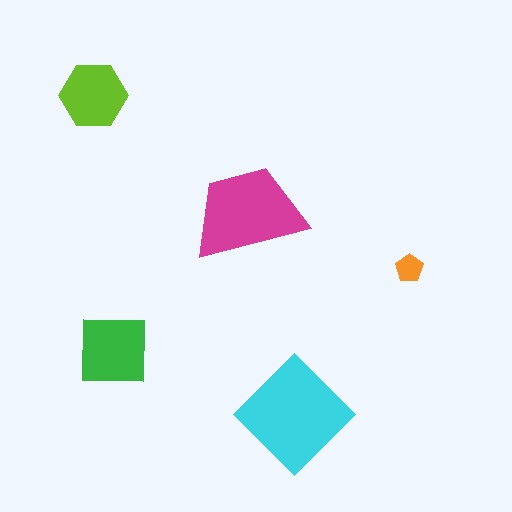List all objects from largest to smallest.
The cyan diamond, the magenta trapezoid, the green square, the lime hexagon, the orange pentagon.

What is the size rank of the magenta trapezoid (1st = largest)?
2nd.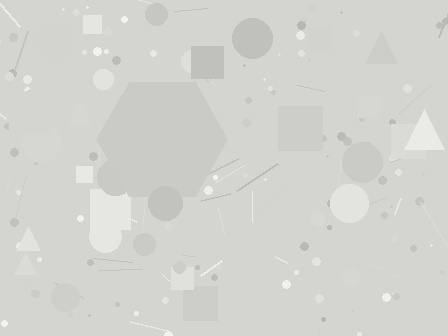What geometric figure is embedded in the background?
A hexagon is embedded in the background.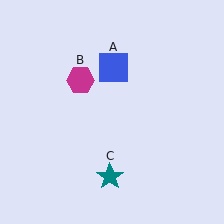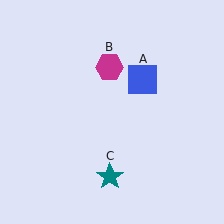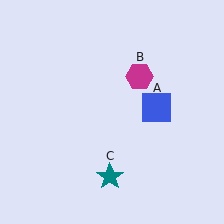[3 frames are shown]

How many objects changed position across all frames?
2 objects changed position: blue square (object A), magenta hexagon (object B).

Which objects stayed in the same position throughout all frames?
Teal star (object C) remained stationary.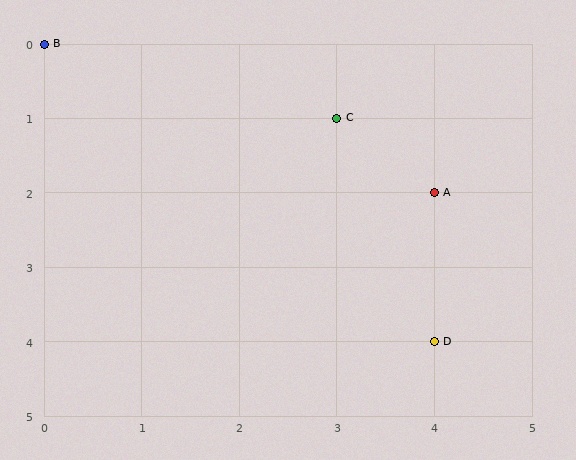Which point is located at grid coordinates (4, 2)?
Point A is at (4, 2).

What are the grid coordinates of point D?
Point D is at grid coordinates (4, 4).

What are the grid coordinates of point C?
Point C is at grid coordinates (3, 1).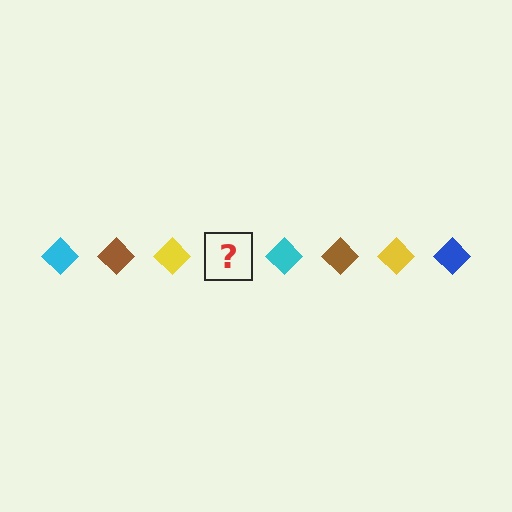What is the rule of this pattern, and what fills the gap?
The rule is that the pattern cycles through cyan, brown, yellow, blue diamonds. The gap should be filled with a blue diamond.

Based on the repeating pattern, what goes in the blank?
The blank should be a blue diamond.